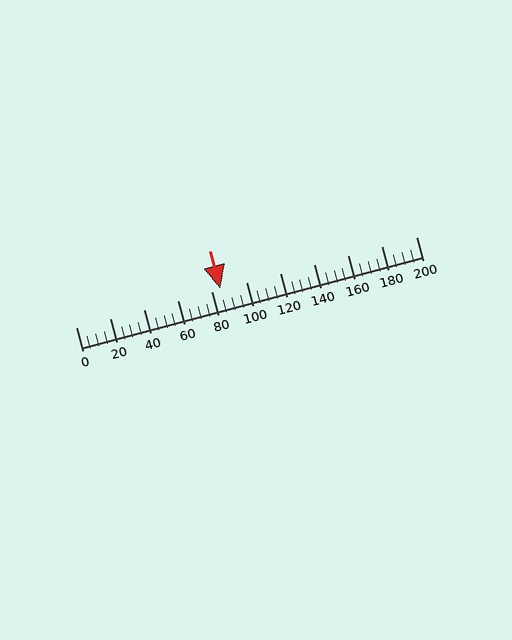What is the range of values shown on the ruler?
The ruler shows values from 0 to 200.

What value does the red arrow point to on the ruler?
The red arrow points to approximately 85.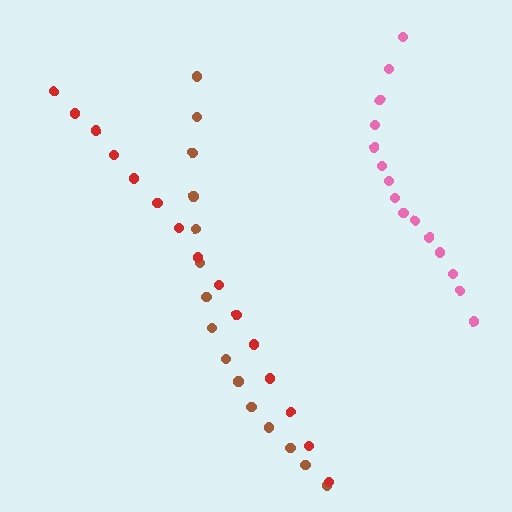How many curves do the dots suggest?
There are 3 distinct paths.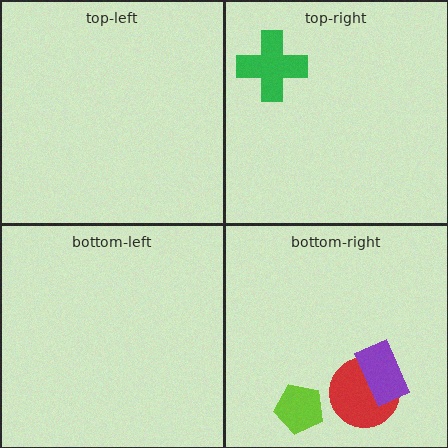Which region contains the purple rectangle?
The bottom-right region.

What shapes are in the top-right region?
The green cross.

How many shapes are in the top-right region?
1.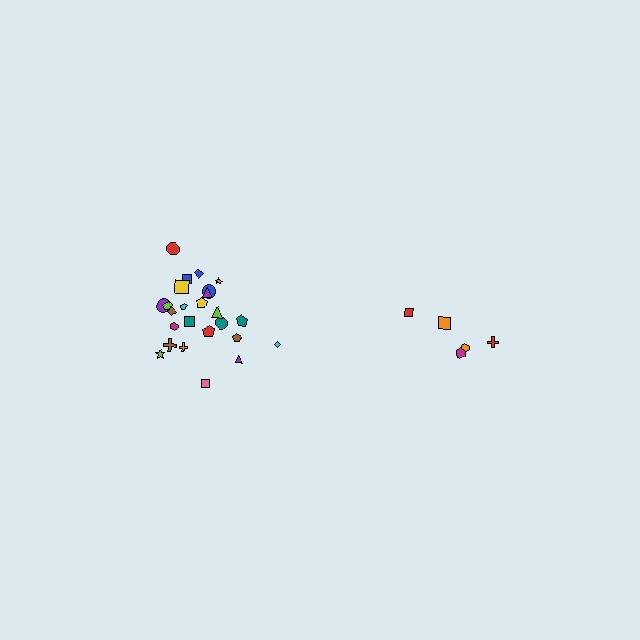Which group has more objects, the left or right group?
The left group.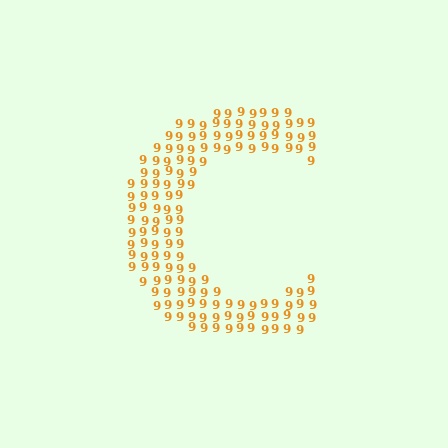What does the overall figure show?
The overall figure shows the letter C.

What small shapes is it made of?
It is made of small digit 9's.